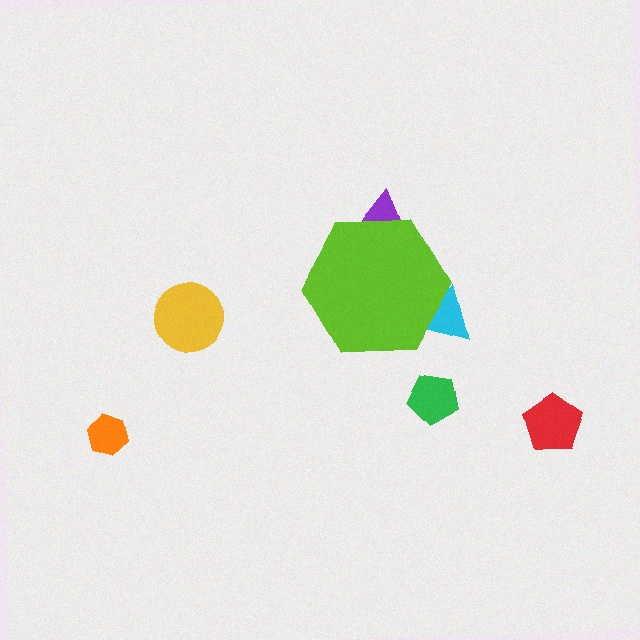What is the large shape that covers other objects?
A lime hexagon.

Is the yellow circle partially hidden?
No, the yellow circle is fully visible.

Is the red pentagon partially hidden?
No, the red pentagon is fully visible.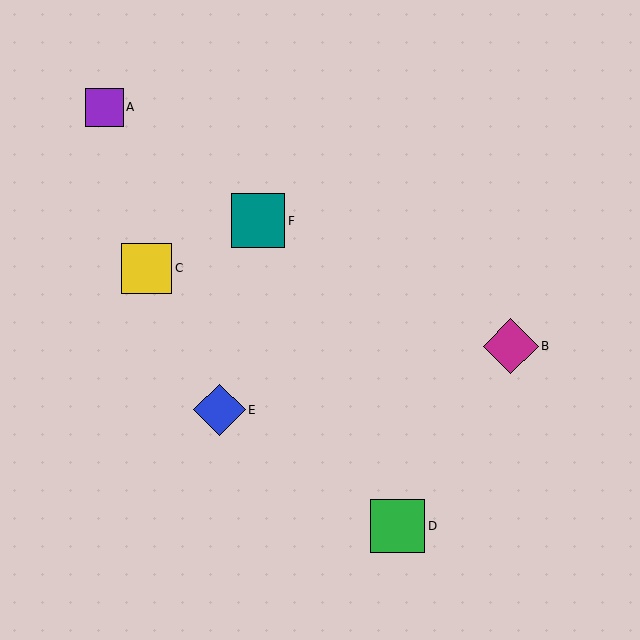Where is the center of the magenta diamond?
The center of the magenta diamond is at (511, 346).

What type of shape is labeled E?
Shape E is a blue diamond.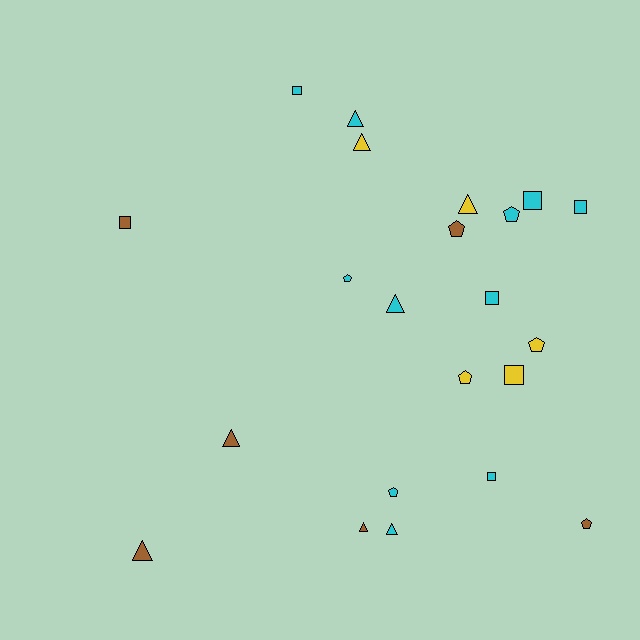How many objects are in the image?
There are 22 objects.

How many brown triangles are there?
There are 3 brown triangles.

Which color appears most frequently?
Cyan, with 11 objects.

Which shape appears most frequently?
Triangle, with 8 objects.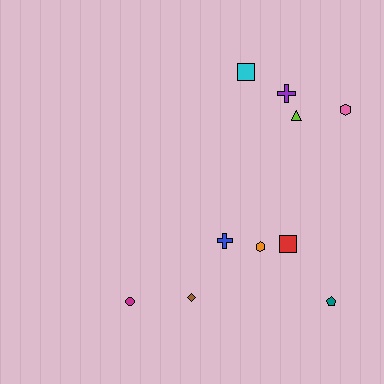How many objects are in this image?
There are 10 objects.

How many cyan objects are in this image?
There is 1 cyan object.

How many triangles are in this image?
There is 1 triangle.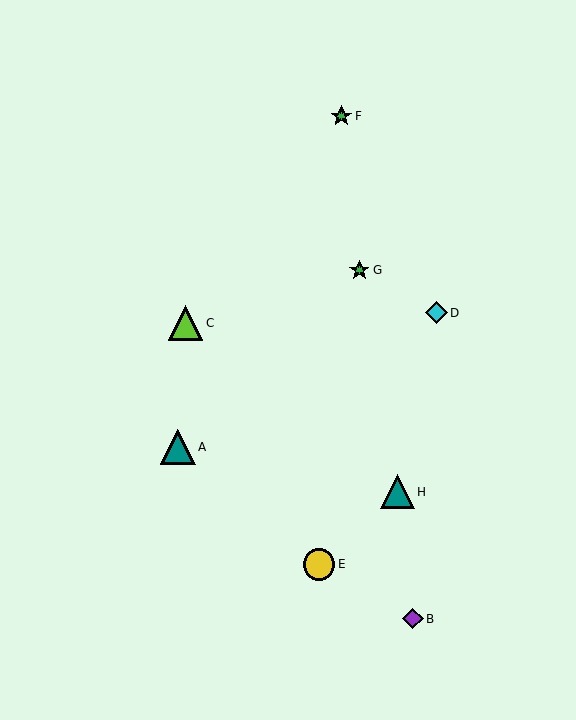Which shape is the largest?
The teal triangle (labeled A) is the largest.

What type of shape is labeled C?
Shape C is a lime triangle.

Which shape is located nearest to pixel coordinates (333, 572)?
The yellow circle (labeled E) at (319, 564) is nearest to that location.